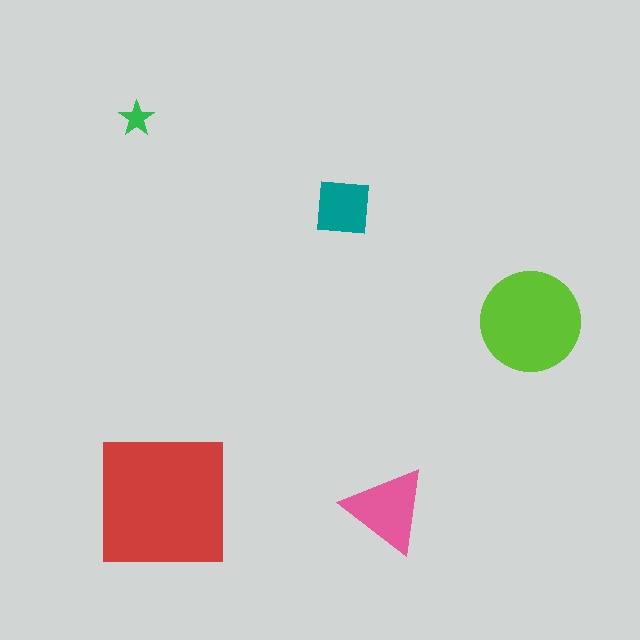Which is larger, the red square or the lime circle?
The red square.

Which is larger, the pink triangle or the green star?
The pink triangle.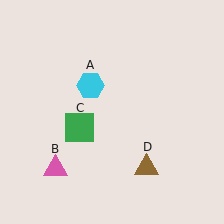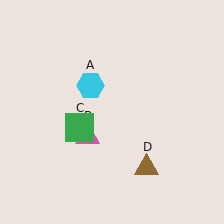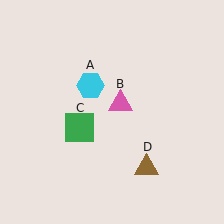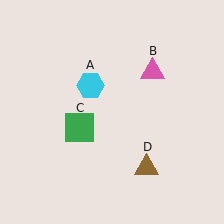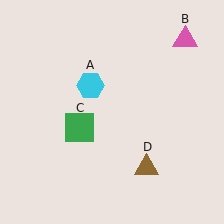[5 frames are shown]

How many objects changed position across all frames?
1 object changed position: pink triangle (object B).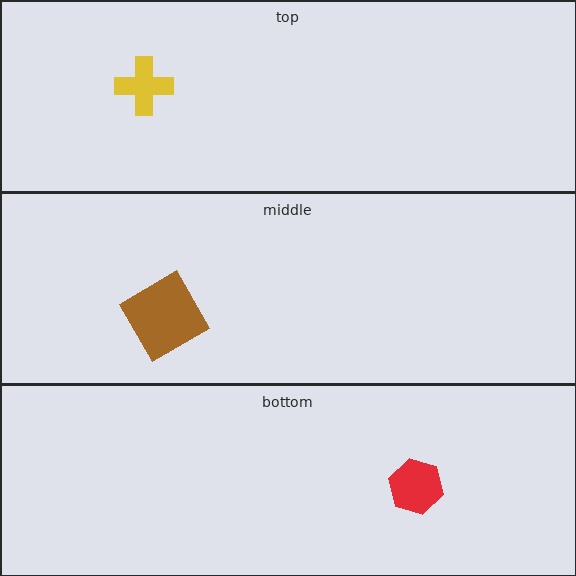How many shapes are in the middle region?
1.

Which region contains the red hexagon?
The bottom region.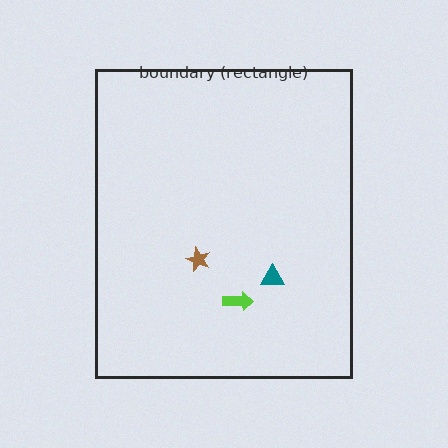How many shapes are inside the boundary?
3 inside, 0 outside.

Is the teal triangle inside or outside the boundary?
Inside.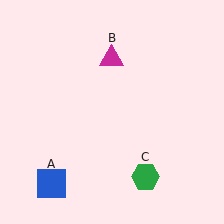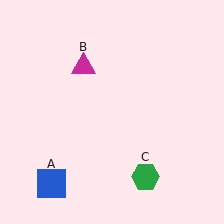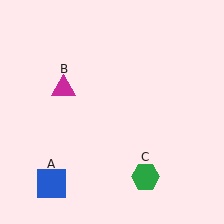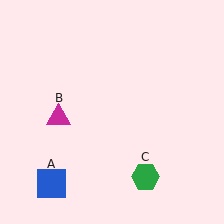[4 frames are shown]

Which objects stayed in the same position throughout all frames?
Blue square (object A) and green hexagon (object C) remained stationary.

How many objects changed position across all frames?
1 object changed position: magenta triangle (object B).